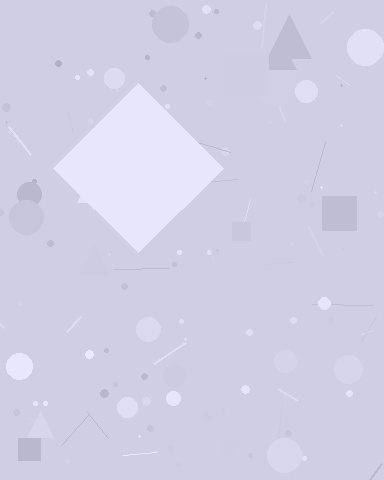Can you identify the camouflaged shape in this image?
The camouflaged shape is a diamond.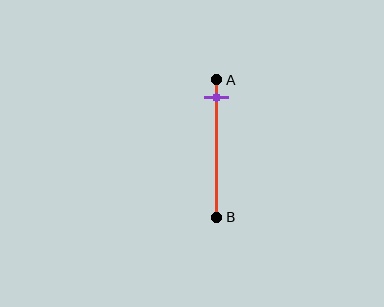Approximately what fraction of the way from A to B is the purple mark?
The purple mark is approximately 15% of the way from A to B.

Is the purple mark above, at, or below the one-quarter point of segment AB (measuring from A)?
The purple mark is above the one-quarter point of segment AB.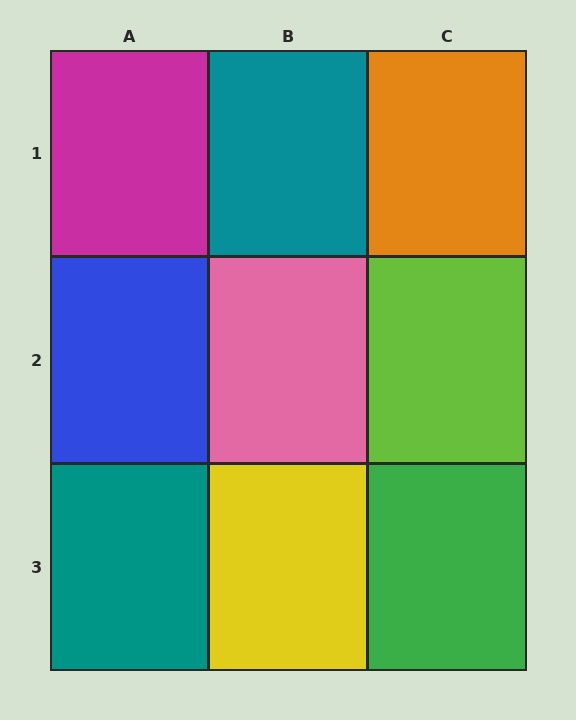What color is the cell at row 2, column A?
Blue.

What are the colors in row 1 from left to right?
Magenta, teal, orange.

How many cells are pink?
1 cell is pink.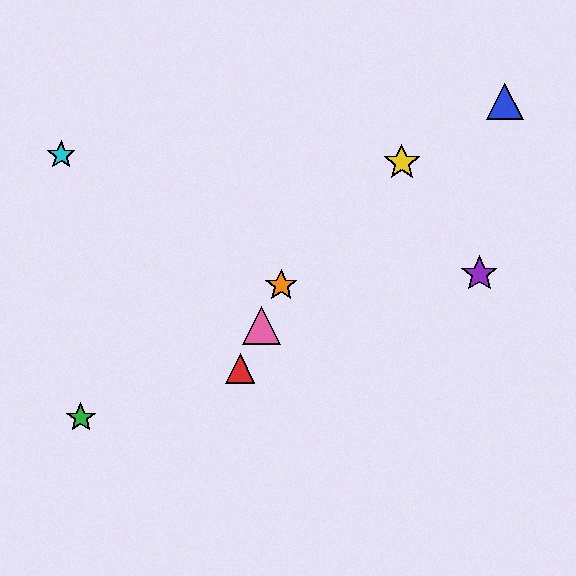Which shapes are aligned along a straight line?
The red triangle, the orange star, the pink triangle are aligned along a straight line.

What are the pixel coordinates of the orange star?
The orange star is at (281, 286).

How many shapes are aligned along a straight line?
3 shapes (the red triangle, the orange star, the pink triangle) are aligned along a straight line.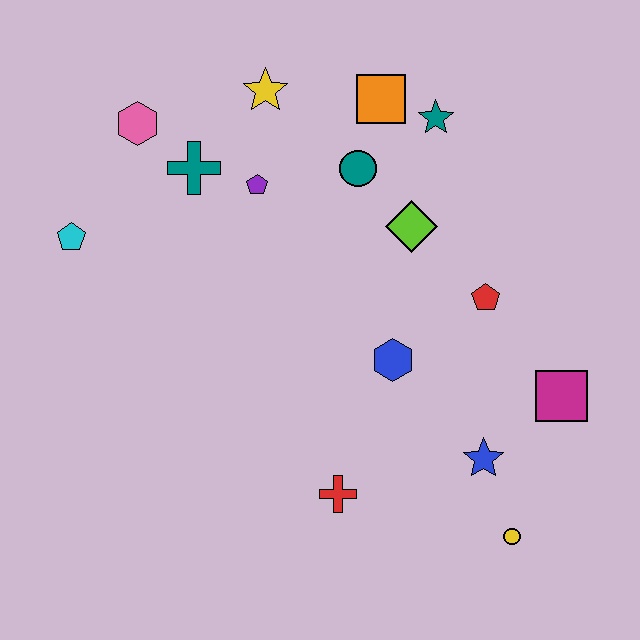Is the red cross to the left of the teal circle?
Yes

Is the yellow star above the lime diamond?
Yes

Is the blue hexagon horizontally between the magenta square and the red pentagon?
No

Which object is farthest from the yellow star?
The yellow circle is farthest from the yellow star.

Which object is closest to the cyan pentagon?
The pink hexagon is closest to the cyan pentagon.